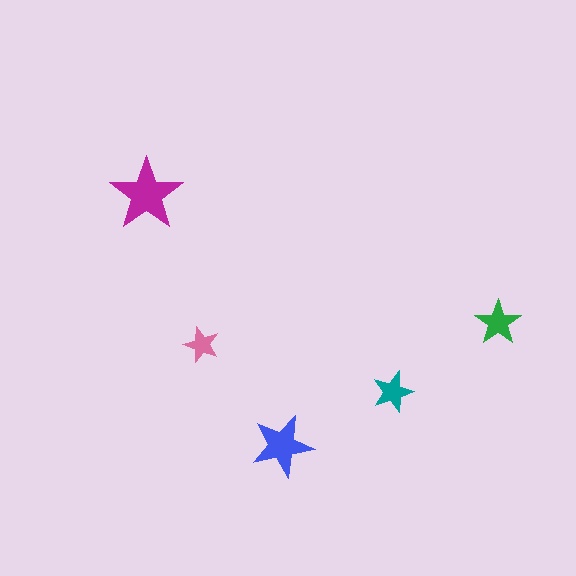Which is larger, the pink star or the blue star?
The blue one.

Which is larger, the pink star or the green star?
The green one.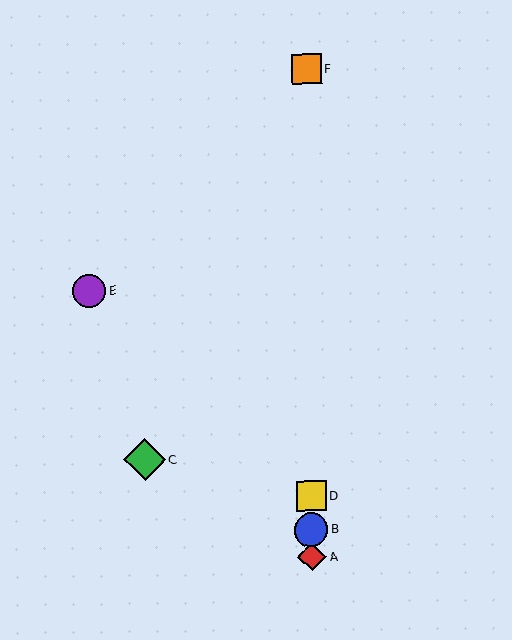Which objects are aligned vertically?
Objects A, B, D, F are aligned vertically.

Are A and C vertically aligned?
No, A is at x≈312 and C is at x≈145.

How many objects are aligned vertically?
4 objects (A, B, D, F) are aligned vertically.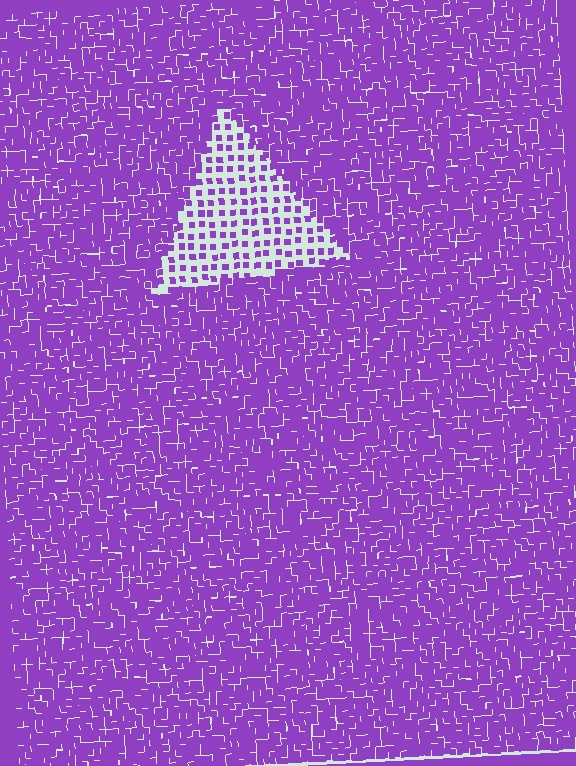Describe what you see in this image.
The image contains small purple elements arranged at two different densities. A triangle-shaped region is visible where the elements are less densely packed than the surrounding area.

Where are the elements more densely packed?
The elements are more densely packed outside the triangle boundary.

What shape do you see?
I see a triangle.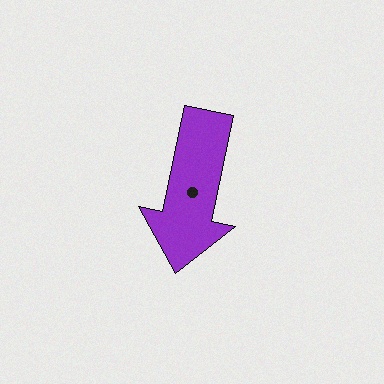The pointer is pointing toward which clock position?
Roughly 6 o'clock.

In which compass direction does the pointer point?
South.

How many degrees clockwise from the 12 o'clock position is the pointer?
Approximately 192 degrees.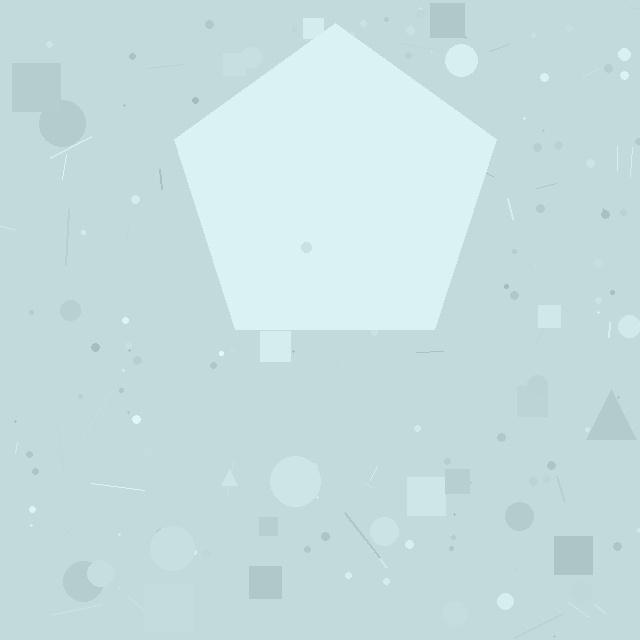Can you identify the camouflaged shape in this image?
The camouflaged shape is a pentagon.